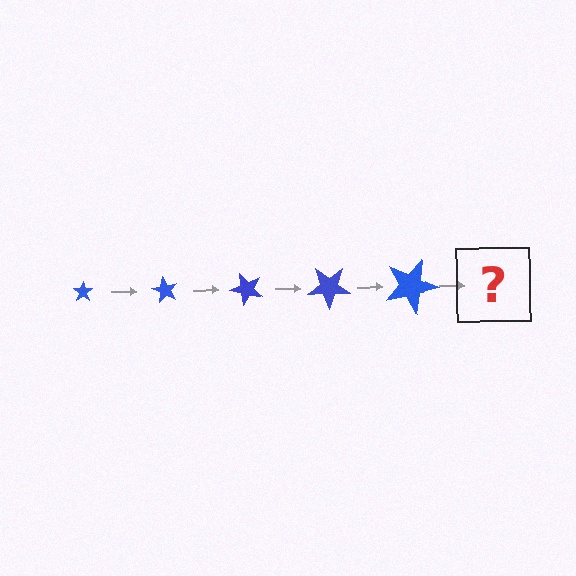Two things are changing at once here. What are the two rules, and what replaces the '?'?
The two rules are that the star grows larger each step and it rotates 60 degrees each step. The '?' should be a star, larger than the previous one and rotated 300 degrees from the start.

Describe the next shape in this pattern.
It should be a star, larger than the previous one and rotated 300 degrees from the start.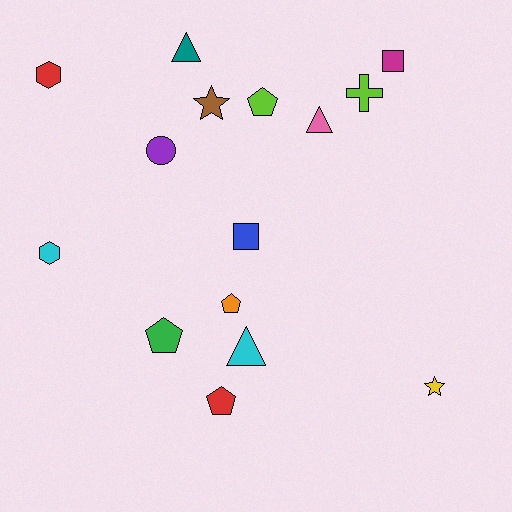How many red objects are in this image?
There are 2 red objects.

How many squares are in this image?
There are 2 squares.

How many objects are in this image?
There are 15 objects.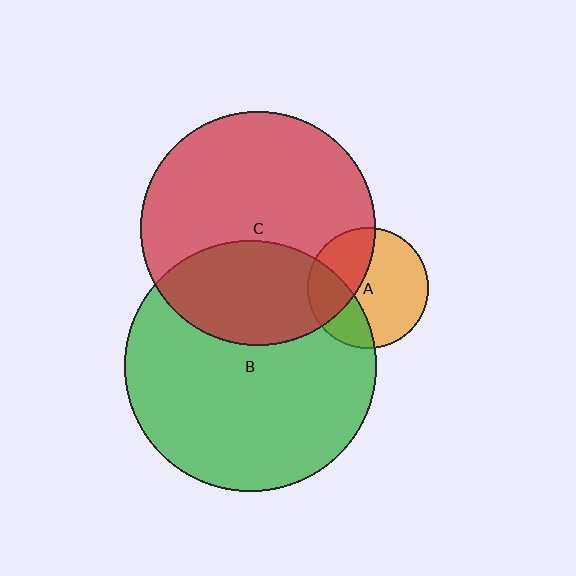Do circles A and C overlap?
Yes.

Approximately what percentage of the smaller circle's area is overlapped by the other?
Approximately 35%.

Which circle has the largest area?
Circle B (green).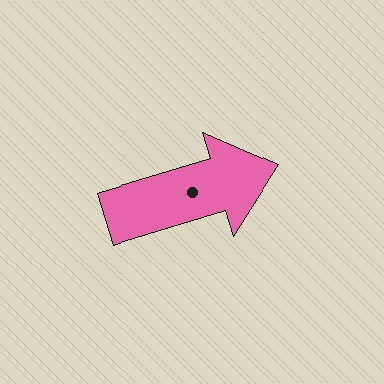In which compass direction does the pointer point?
East.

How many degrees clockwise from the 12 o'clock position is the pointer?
Approximately 73 degrees.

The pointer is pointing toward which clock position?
Roughly 2 o'clock.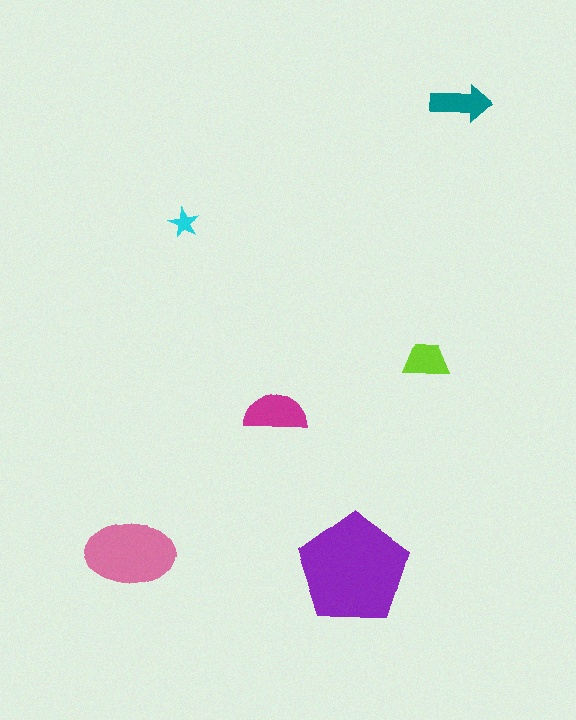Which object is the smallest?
The cyan star.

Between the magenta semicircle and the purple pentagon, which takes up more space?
The purple pentagon.